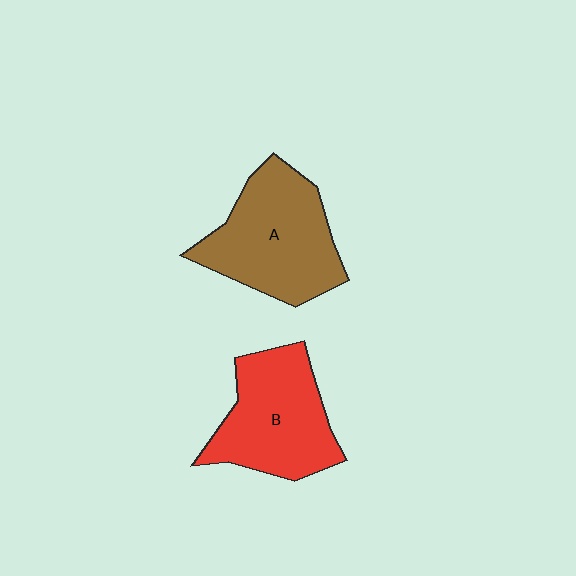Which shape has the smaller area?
Shape B (red).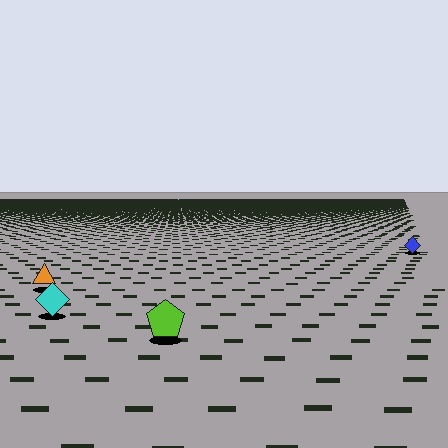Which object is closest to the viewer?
The lime pentagon is closest. The texture marks near it are larger and more spread out.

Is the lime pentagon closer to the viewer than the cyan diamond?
Yes. The lime pentagon is closer — you can tell from the texture gradient: the ground texture is coarser near it.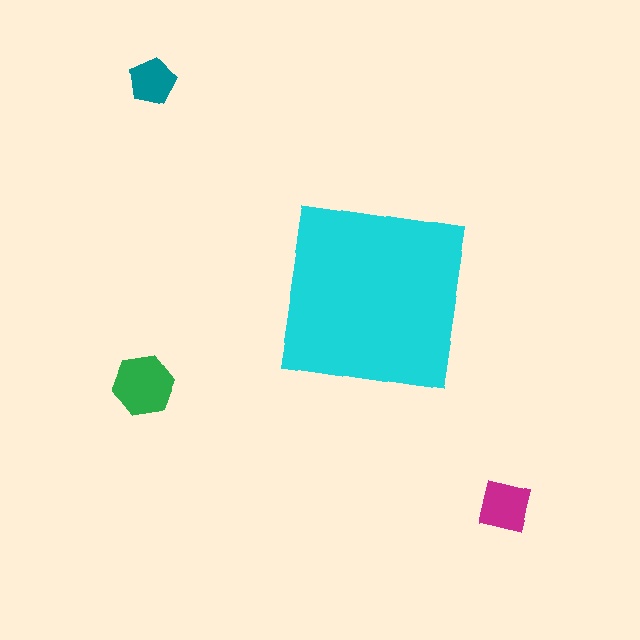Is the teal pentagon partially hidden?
No, the teal pentagon is fully visible.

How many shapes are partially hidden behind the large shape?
0 shapes are partially hidden.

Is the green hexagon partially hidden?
No, the green hexagon is fully visible.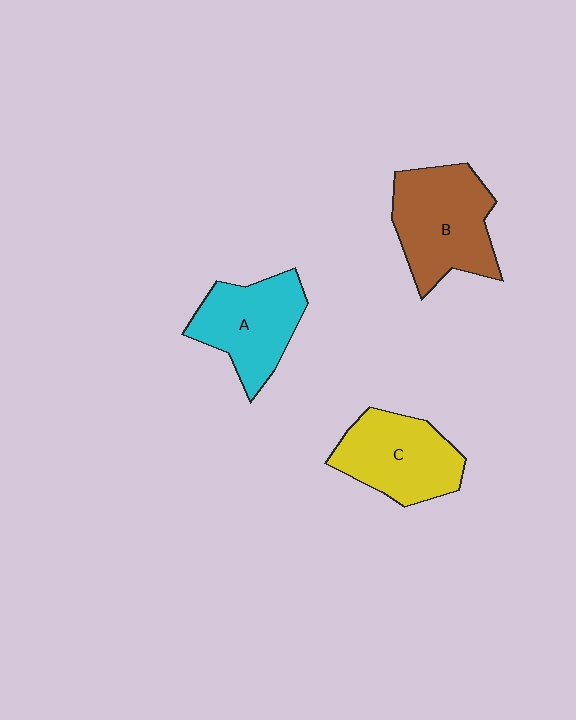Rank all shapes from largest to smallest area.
From largest to smallest: B (brown), C (yellow), A (cyan).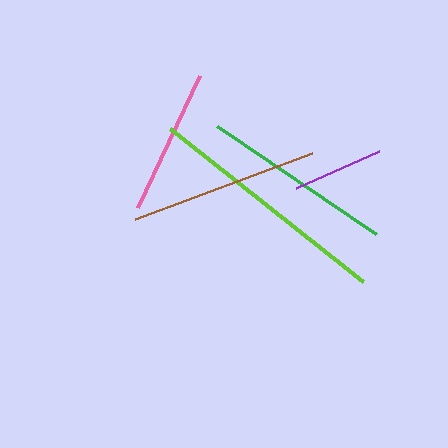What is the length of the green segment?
The green segment is approximately 192 pixels long.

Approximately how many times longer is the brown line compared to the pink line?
The brown line is approximately 1.3 times the length of the pink line.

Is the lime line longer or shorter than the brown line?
The lime line is longer than the brown line.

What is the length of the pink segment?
The pink segment is approximately 145 pixels long.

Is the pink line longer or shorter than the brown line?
The brown line is longer than the pink line.